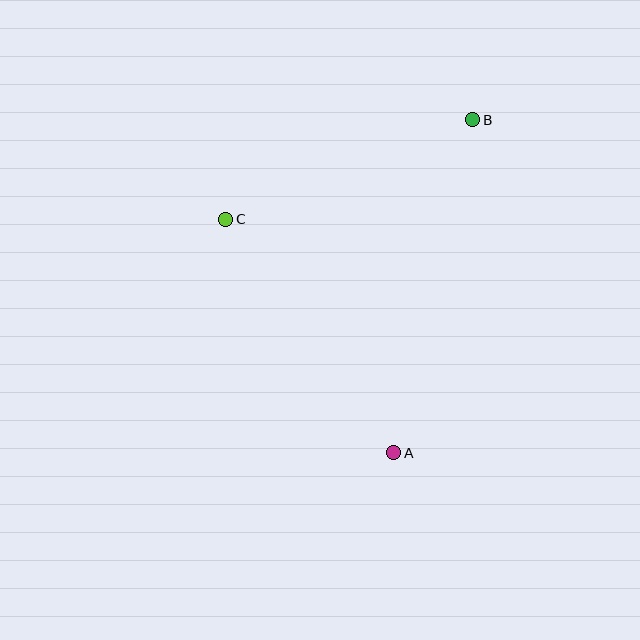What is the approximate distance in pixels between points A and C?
The distance between A and C is approximately 288 pixels.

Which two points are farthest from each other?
Points A and B are farthest from each other.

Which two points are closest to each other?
Points B and C are closest to each other.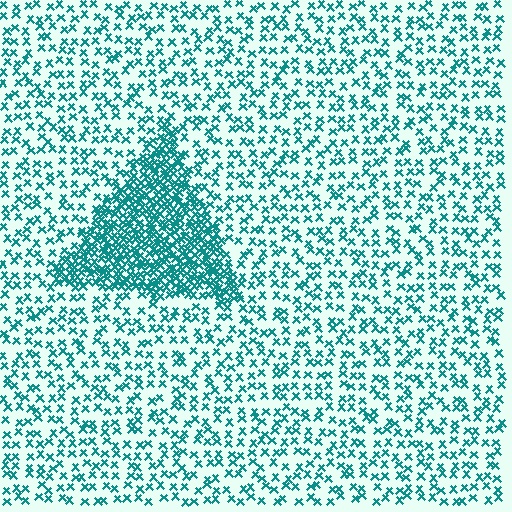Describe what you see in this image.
The image contains small teal elements arranged at two different densities. A triangle-shaped region is visible where the elements are more densely packed than the surrounding area.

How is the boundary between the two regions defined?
The boundary is defined by a change in element density (approximately 2.9x ratio). All elements are the same color, size, and shape.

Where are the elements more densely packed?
The elements are more densely packed inside the triangle boundary.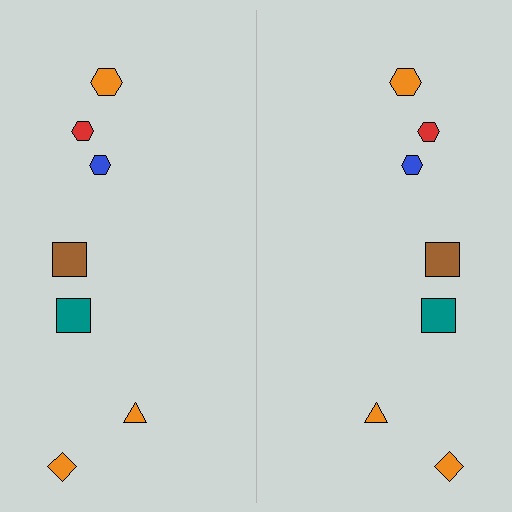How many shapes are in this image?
There are 14 shapes in this image.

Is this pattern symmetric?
Yes, this pattern has bilateral (reflection) symmetry.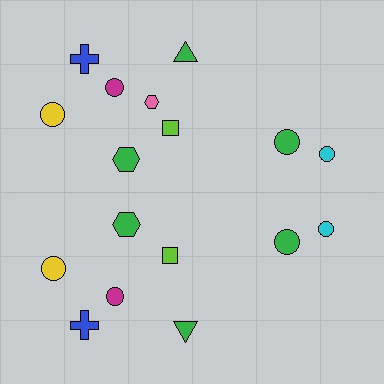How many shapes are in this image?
There are 17 shapes in this image.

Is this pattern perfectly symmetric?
No, the pattern is not perfectly symmetric. A pink hexagon is missing from the bottom side.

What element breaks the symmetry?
A pink hexagon is missing from the bottom side.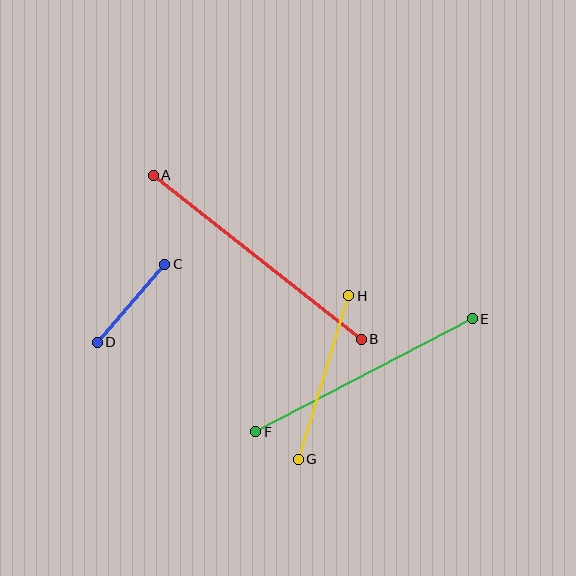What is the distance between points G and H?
The distance is approximately 171 pixels.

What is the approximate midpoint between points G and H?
The midpoint is at approximately (324, 377) pixels.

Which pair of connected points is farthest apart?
Points A and B are farthest apart.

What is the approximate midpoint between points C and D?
The midpoint is at approximately (131, 303) pixels.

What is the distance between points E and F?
The distance is approximately 244 pixels.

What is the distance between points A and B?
The distance is approximately 264 pixels.